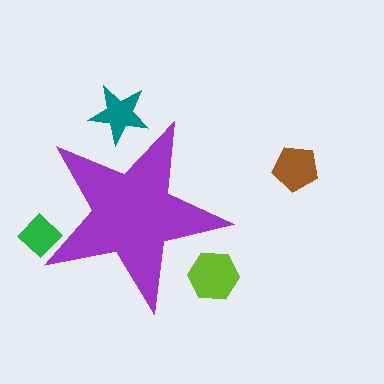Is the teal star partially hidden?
Yes, the teal star is partially hidden behind the purple star.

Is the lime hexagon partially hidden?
Yes, the lime hexagon is partially hidden behind the purple star.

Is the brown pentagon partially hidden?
No, the brown pentagon is fully visible.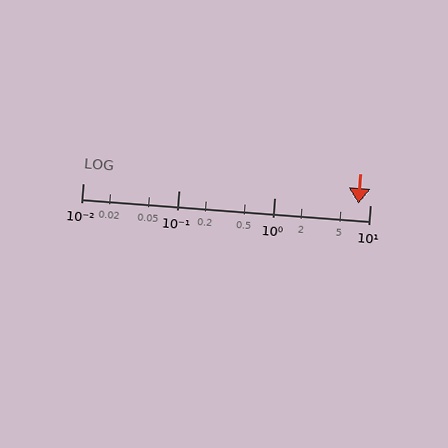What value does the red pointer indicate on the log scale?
The pointer indicates approximately 7.5.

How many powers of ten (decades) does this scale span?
The scale spans 3 decades, from 0.01 to 10.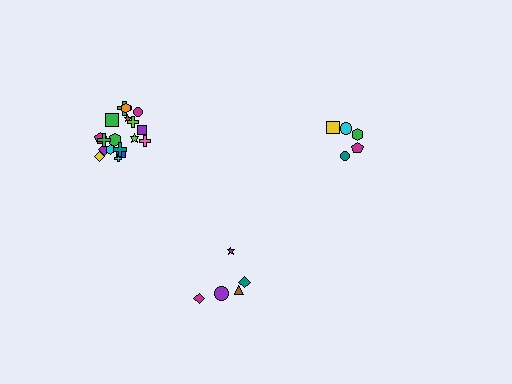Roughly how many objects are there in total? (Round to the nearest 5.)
Roughly 30 objects in total.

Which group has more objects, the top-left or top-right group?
The top-left group.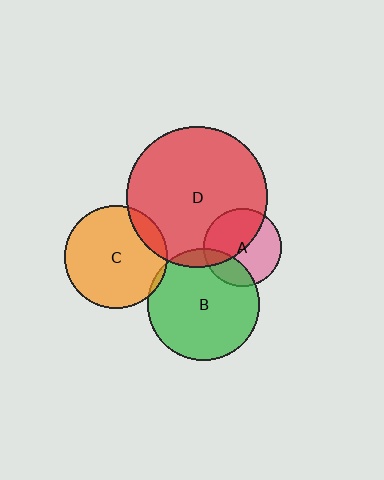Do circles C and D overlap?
Yes.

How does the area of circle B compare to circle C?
Approximately 1.2 times.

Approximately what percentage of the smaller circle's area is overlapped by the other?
Approximately 10%.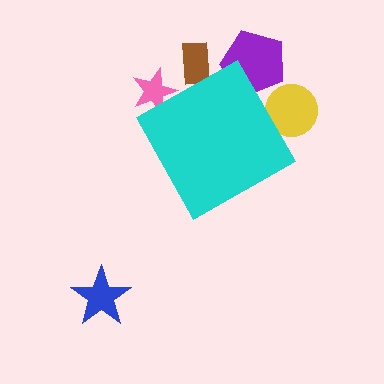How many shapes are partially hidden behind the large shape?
4 shapes are partially hidden.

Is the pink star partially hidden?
Yes, the pink star is partially hidden behind the cyan diamond.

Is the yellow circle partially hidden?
Yes, the yellow circle is partially hidden behind the cyan diamond.